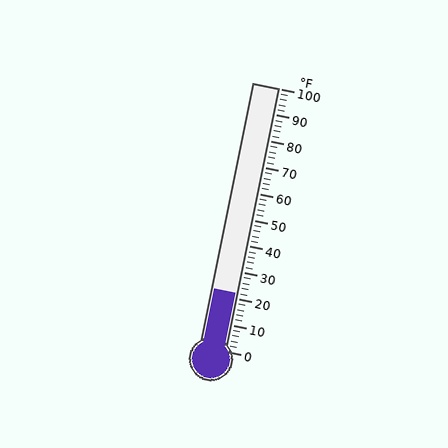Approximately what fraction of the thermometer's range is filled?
The thermometer is filled to approximately 20% of its range.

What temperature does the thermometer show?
The thermometer shows approximately 22°F.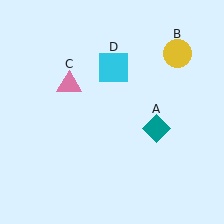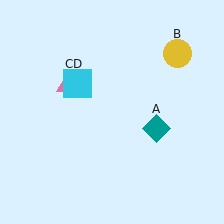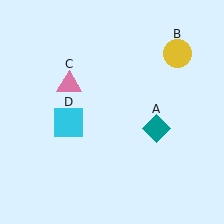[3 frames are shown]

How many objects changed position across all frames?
1 object changed position: cyan square (object D).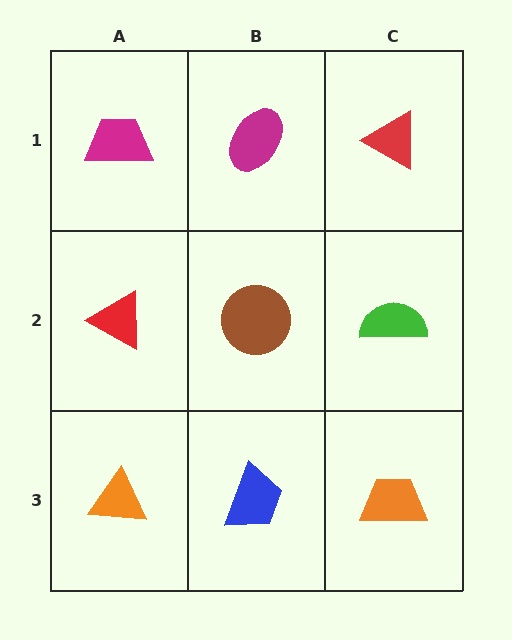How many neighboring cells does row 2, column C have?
3.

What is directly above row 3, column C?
A green semicircle.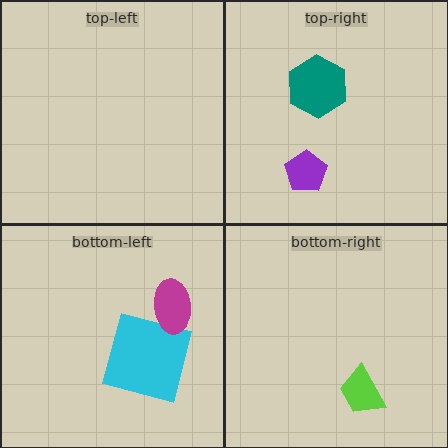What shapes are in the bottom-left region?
The cyan square, the magenta ellipse.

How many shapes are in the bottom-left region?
2.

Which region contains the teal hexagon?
The top-right region.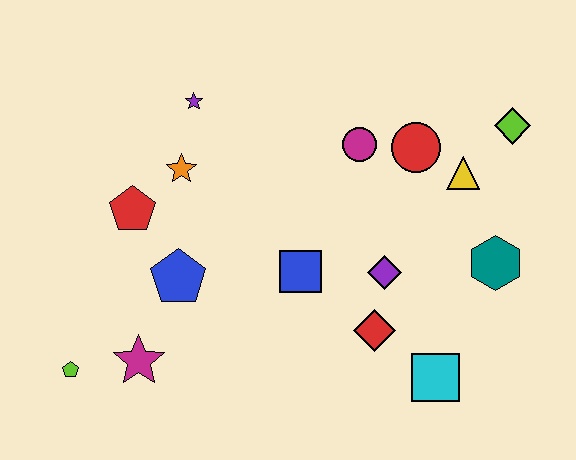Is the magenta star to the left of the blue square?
Yes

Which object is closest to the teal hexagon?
The yellow triangle is closest to the teal hexagon.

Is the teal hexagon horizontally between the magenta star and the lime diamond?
Yes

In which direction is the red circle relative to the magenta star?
The red circle is to the right of the magenta star.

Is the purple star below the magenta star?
No